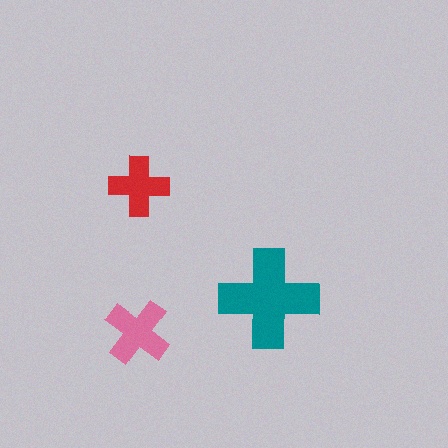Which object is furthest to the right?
The teal cross is rightmost.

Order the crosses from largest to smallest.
the teal one, the pink one, the red one.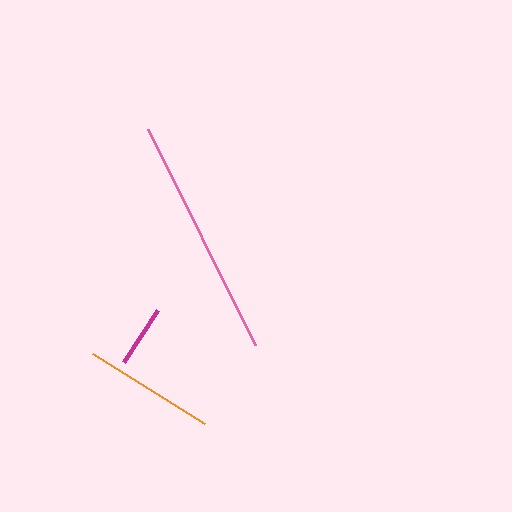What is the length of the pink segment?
The pink segment is approximately 240 pixels long.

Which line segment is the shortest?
The magenta line is the shortest at approximately 62 pixels.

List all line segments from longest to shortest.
From longest to shortest: pink, orange, magenta.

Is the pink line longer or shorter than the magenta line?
The pink line is longer than the magenta line.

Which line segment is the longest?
The pink line is the longest at approximately 240 pixels.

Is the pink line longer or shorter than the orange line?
The pink line is longer than the orange line.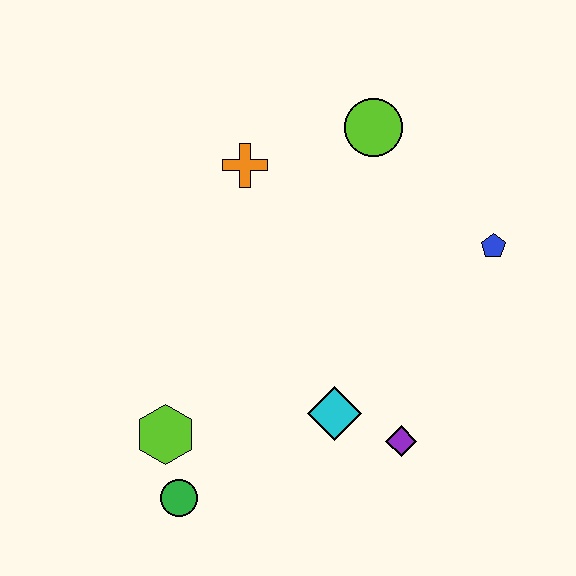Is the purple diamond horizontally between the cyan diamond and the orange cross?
No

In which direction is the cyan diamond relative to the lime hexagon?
The cyan diamond is to the right of the lime hexagon.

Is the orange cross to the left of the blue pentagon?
Yes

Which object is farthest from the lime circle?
The green circle is farthest from the lime circle.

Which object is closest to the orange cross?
The lime circle is closest to the orange cross.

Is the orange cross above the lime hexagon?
Yes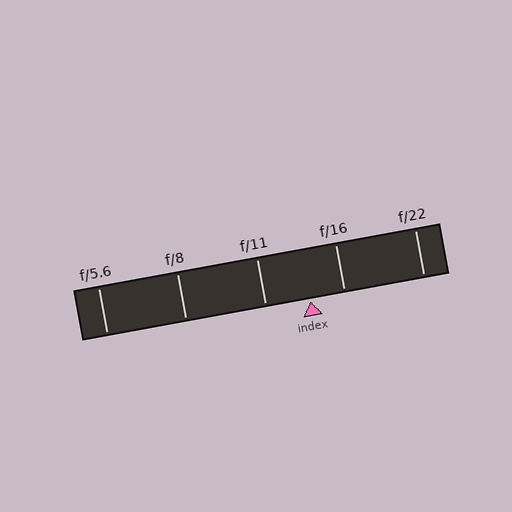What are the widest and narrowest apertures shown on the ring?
The widest aperture shown is f/5.6 and the narrowest is f/22.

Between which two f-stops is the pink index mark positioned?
The index mark is between f/11 and f/16.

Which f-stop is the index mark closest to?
The index mark is closest to f/16.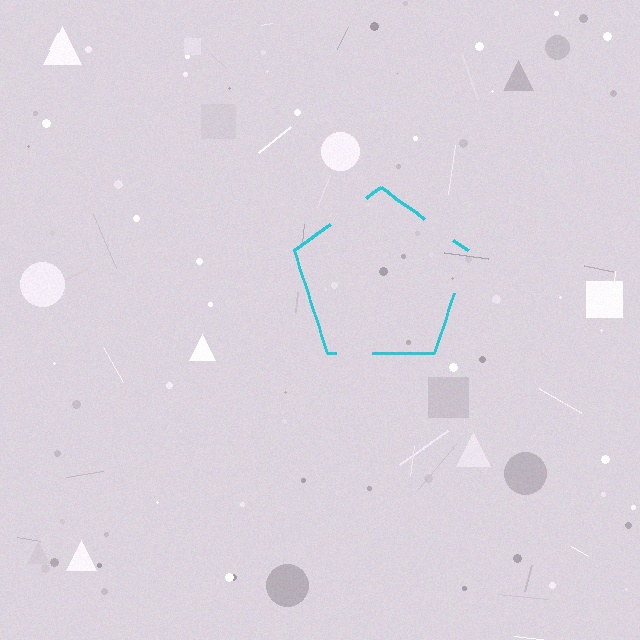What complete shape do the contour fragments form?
The contour fragments form a pentagon.